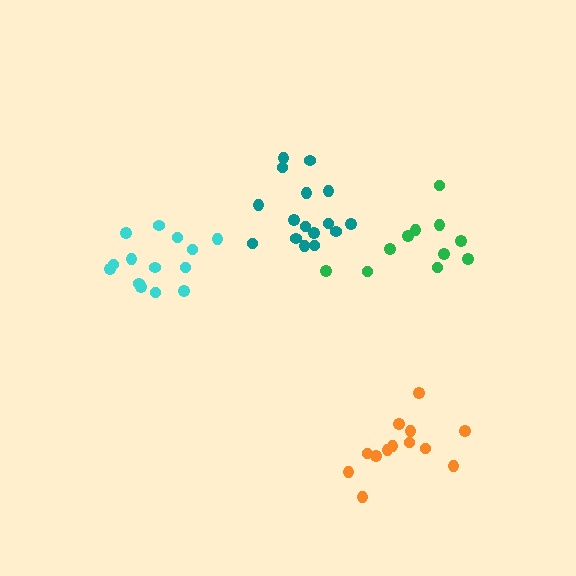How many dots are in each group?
Group 1: 11 dots, Group 2: 13 dots, Group 3: 16 dots, Group 4: 14 dots (54 total).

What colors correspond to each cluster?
The clusters are colored: green, orange, teal, cyan.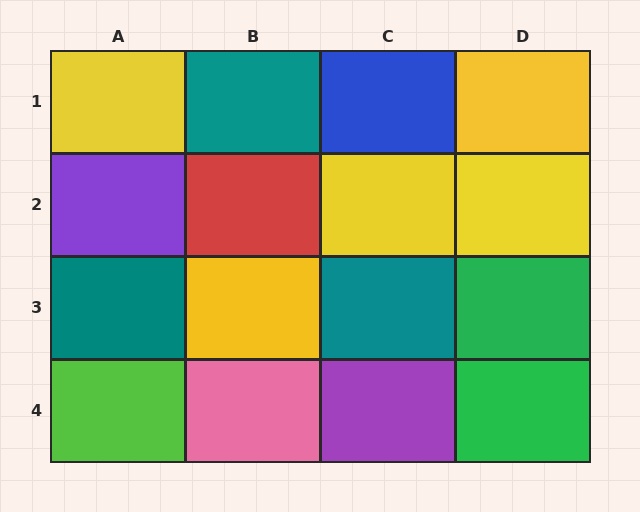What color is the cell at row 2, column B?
Red.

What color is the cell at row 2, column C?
Yellow.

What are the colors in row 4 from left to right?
Lime, pink, purple, green.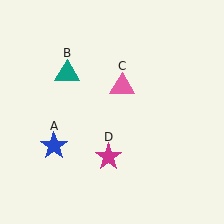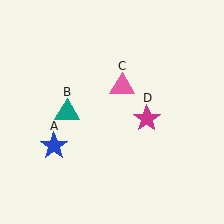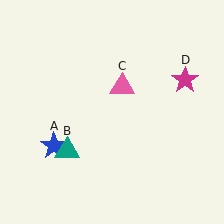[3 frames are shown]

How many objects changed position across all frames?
2 objects changed position: teal triangle (object B), magenta star (object D).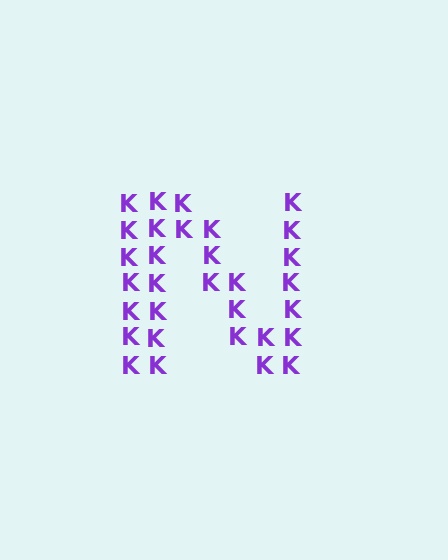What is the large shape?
The large shape is the letter N.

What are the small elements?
The small elements are letter K's.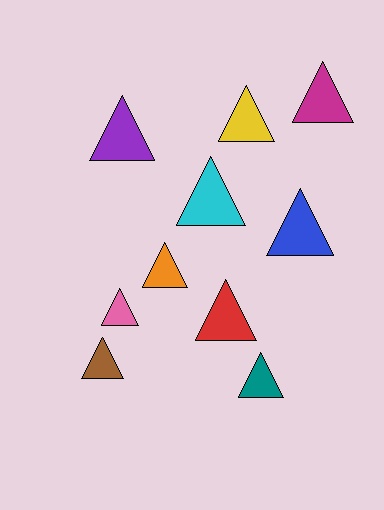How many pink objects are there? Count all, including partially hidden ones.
There is 1 pink object.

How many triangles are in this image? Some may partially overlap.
There are 10 triangles.